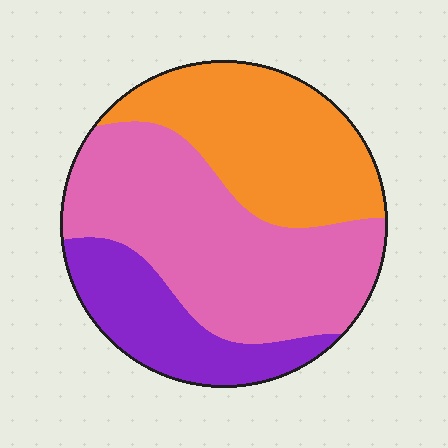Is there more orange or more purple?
Orange.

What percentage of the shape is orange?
Orange covers about 35% of the shape.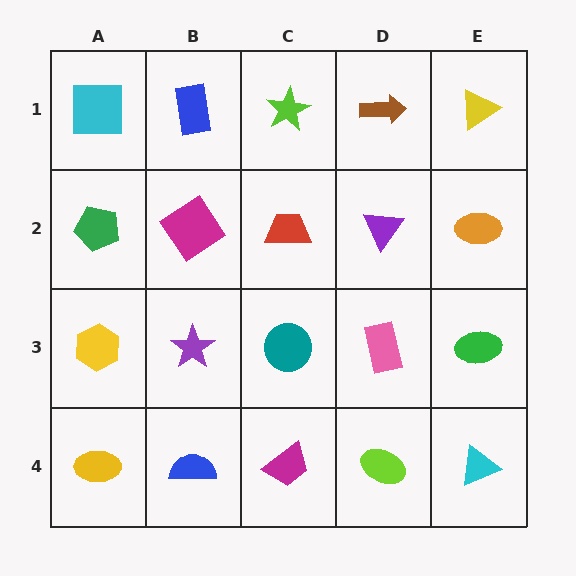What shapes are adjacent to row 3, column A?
A green pentagon (row 2, column A), a yellow ellipse (row 4, column A), a purple star (row 3, column B).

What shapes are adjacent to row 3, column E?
An orange ellipse (row 2, column E), a cyan triangle (row 4, column E), a pink rectangle (row 3, column D).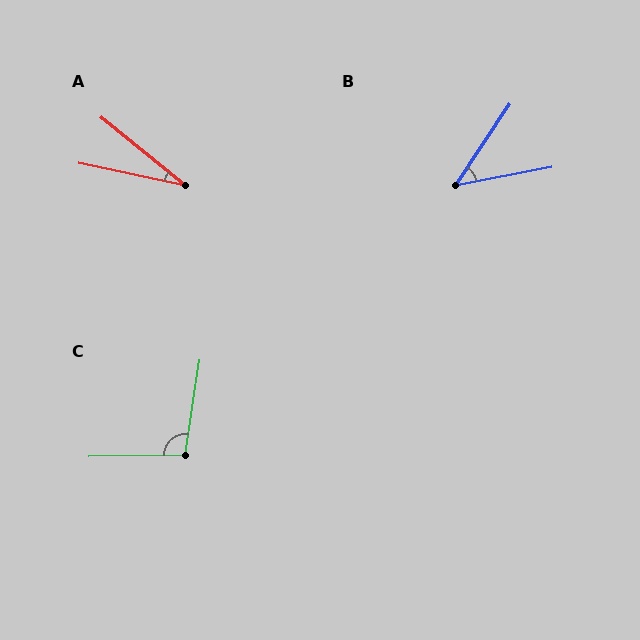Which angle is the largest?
C, at approximately 100 degrees.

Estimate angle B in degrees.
Approximately 45 degrees.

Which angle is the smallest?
A, at approximately 27 degrees.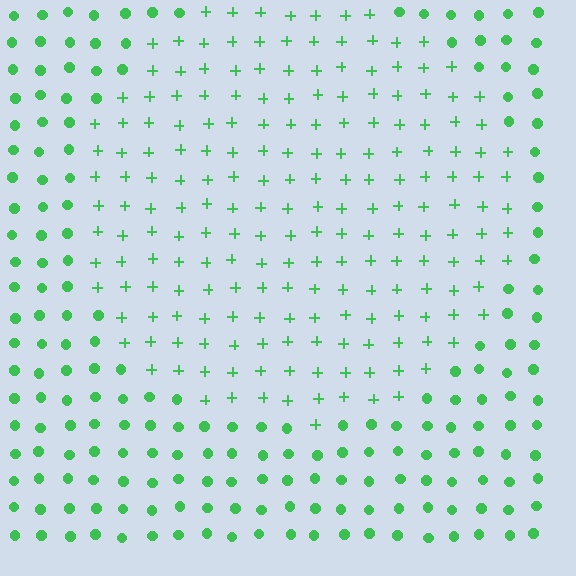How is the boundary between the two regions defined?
The boundary is defined by a change in element shape: plus signs inside vs. circles outside. All elements share the same color and spacing.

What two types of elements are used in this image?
The image uses plus signs inside the circle region and circles outside it.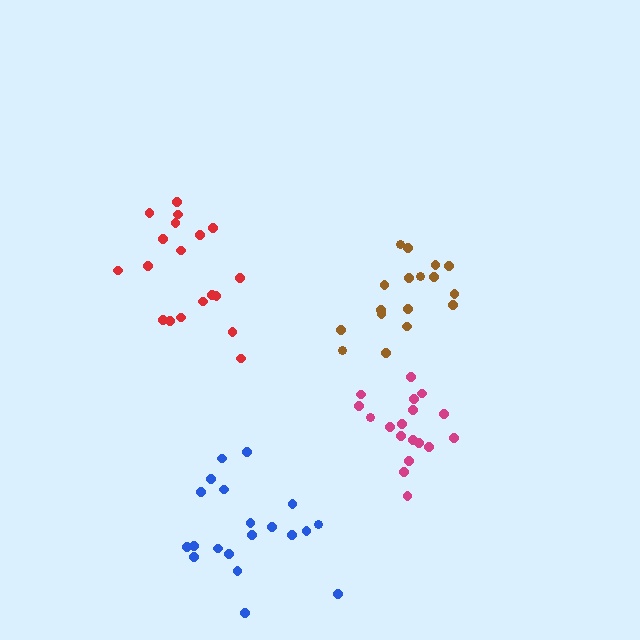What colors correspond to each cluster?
The clusters are colored: brown, magenta, red, blue.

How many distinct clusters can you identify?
There are 4 distinct clusters.